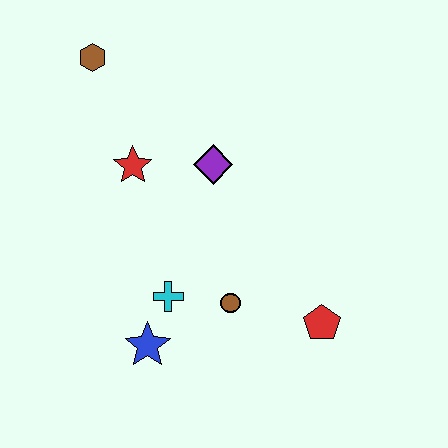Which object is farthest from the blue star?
The brown hexagon is farthest from the blue star.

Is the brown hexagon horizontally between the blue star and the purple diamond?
No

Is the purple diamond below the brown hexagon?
Yes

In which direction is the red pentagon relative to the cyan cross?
The red pentagon is to the right of the cyan cross.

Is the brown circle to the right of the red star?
Yes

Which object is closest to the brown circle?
The cyan cross is closest to the brown circle.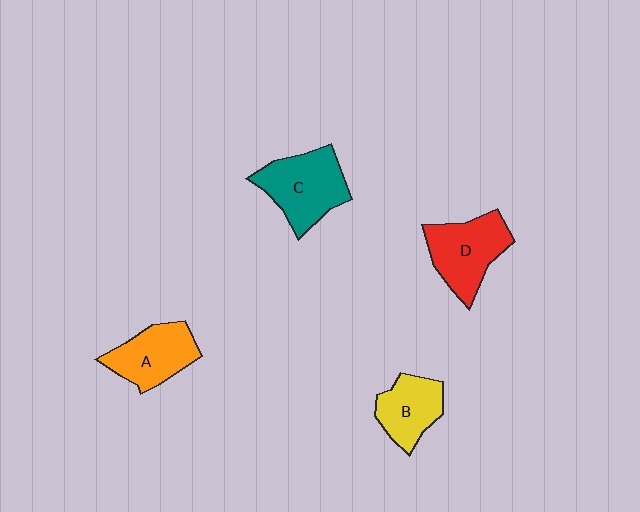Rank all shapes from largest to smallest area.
From largest to smallest: C (teal), D (red), A (orange), B (yellow).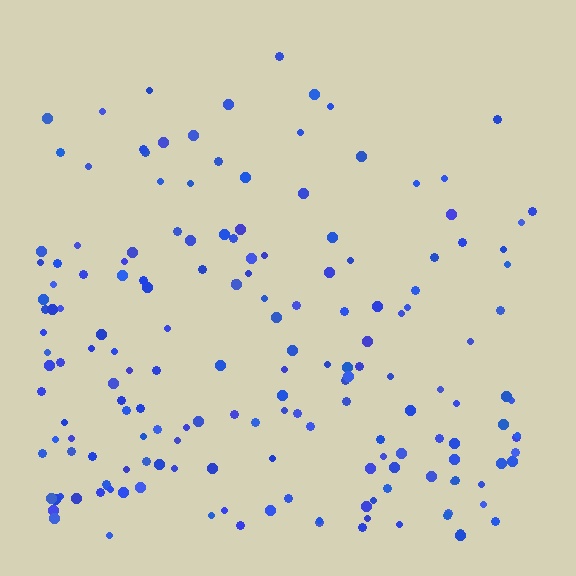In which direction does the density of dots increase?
From top to bottom, with the bottom side densest.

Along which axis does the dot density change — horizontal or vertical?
Vertical.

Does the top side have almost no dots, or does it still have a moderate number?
Still a moderate number, just noticeably fewer than the bottom.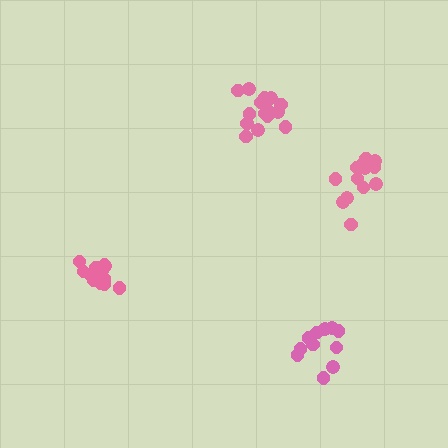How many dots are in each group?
Group 1: 13 dots, Group 2: 11 dots, Group 3: 16 dots, Group 4: 14 dots (54 total).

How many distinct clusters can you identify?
There are 4 distinct clusters.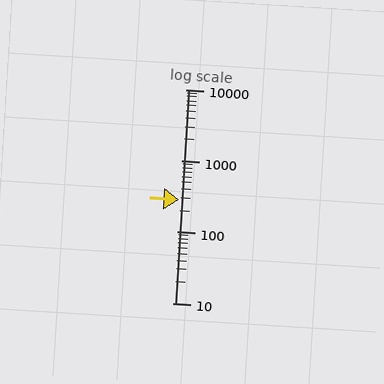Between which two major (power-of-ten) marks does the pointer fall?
The pointer is between 100 and 1000.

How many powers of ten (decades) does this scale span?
The scale spans 3 decades, from 10 to 10000.